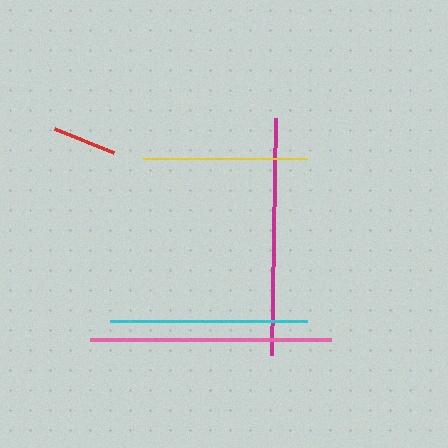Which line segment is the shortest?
The red line is the shortest at approximately 64 pixels.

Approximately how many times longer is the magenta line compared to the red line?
The magenta line is approximately 3.7 times the length of the red line.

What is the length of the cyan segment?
The cyan segment is approximately 197 pixels long.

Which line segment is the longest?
The pink line is the longest at approximately 240 pixels.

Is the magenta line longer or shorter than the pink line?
The pink line is longer than the magenta line.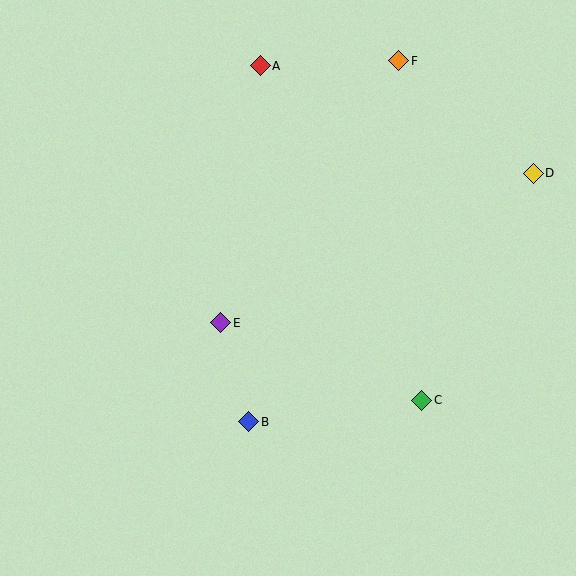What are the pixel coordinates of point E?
Point E is at (221, 323).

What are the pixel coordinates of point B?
Point B is at (249, 422).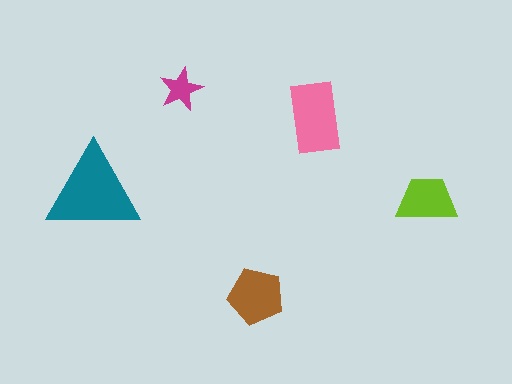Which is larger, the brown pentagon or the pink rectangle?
The pink rectangle.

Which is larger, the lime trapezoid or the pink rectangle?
The pink rectangle.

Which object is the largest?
The teal triangle.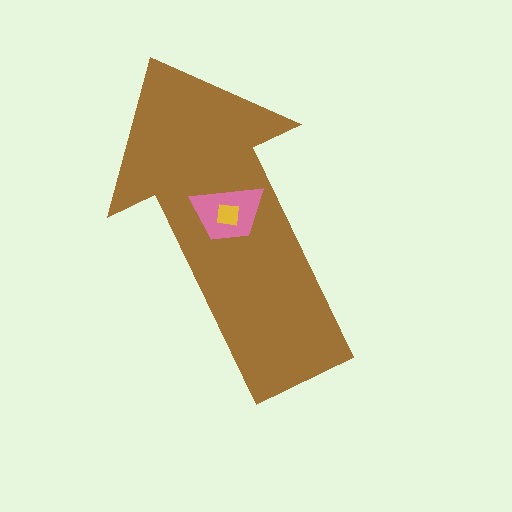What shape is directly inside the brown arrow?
The pink trapezoid.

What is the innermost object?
The yellow square.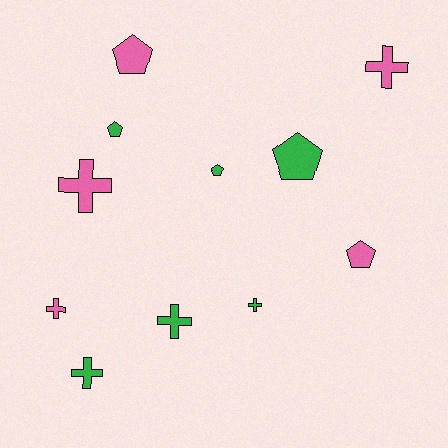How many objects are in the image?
There are 11 objects.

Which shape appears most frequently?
Cross, with 6 objects.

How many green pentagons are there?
There are 3 green pentagons.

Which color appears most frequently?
Green, with 6 objects.